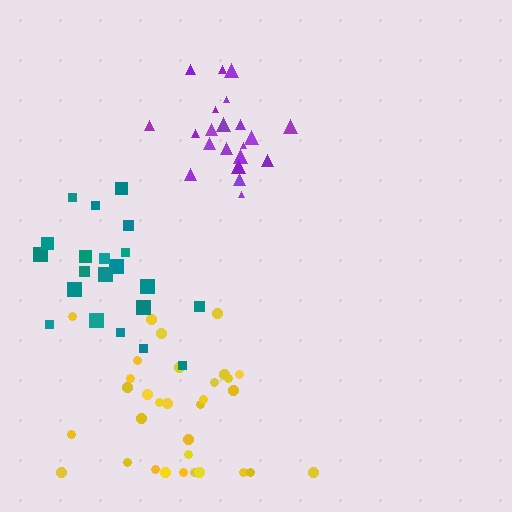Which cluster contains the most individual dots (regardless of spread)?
Yellow (33).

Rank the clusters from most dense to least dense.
purple, teal, yellow.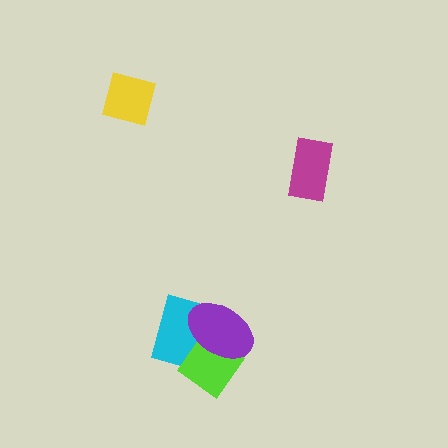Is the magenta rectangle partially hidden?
No, no other shape covers it.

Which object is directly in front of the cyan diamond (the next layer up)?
The lime diamond is directly in front of the cyan diamond.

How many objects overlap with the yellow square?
0 objects overlap with the yellow square.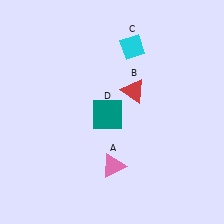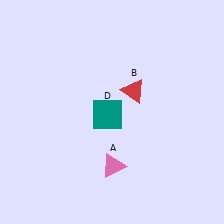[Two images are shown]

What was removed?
The cyan diamond (C) was removed in Image 2.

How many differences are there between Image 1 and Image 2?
There is 1 difference between the two images.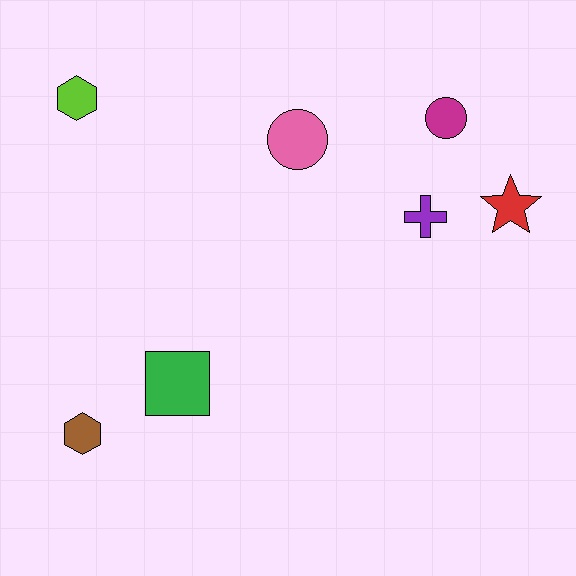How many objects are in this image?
There are 7 objects.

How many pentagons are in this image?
There are no pentagons.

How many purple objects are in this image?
There is 1 purple object.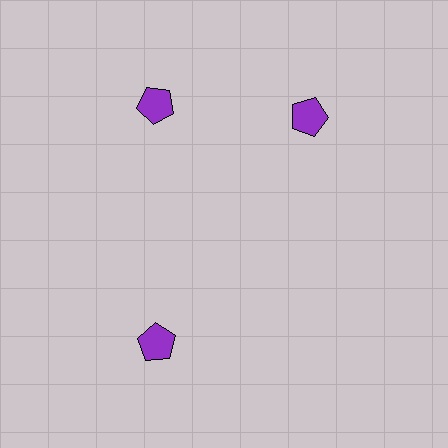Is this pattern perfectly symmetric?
No. The 3 purple pentagons are arranged in a ring, but one element near the 3 o'clock position is rotated out of alignment along the ring, breaking the 3-fold rotational symmetry.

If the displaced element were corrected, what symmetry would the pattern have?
It would have 3-fold rotational symmetry — the pattern would map onto itself every 120 degrees.